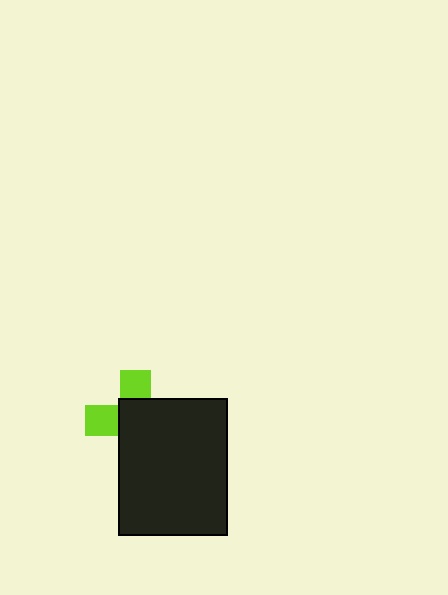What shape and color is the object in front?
The object in front is a black rectangle.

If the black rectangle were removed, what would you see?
You would see the complete lime cross.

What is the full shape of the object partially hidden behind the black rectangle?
The partially hidden object is a lime cross.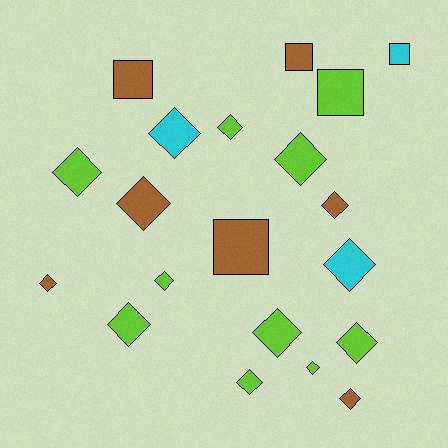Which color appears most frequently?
Lime, with 10 objects.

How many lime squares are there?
There is 1 lime square.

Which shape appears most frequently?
Diamond, with 15 objects.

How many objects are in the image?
There are 20 objects.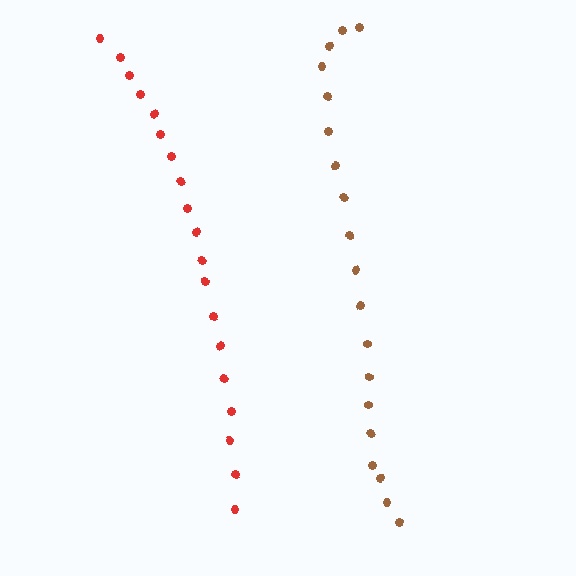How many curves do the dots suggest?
There are 2 distinct paths.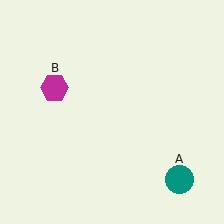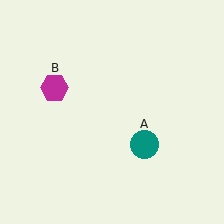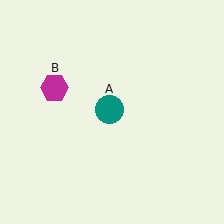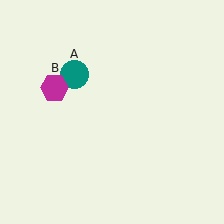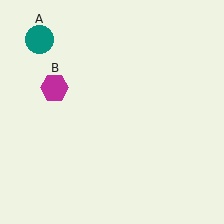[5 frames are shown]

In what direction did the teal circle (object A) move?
The teal circle (object A) moved up and to the left.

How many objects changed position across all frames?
1 object changed position: teal circle (object A).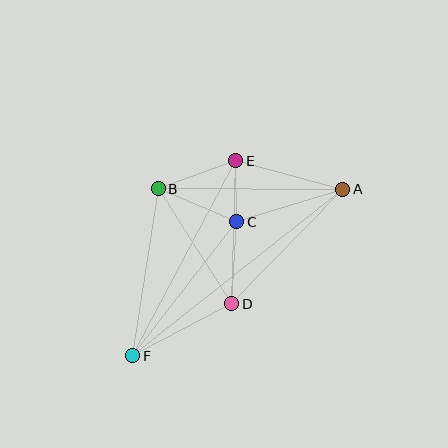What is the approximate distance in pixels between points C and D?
The distance between C and D is approximately 82 pixels.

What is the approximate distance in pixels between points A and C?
The distance between A and C is approximately 111 pixels.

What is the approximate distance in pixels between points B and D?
The distance between B and D is approximately 137 pixels.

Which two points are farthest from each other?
Points A and F are farthest from each other.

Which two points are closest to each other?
Points C and E are closest to each other.